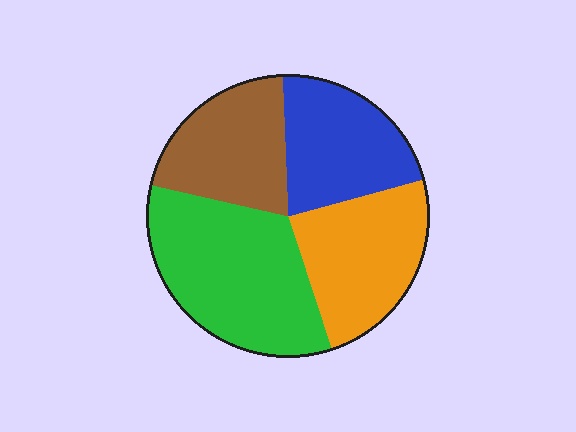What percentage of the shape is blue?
Blue takes up about one fifth (1/5) of the shape.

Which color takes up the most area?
Green, at roughly 35%.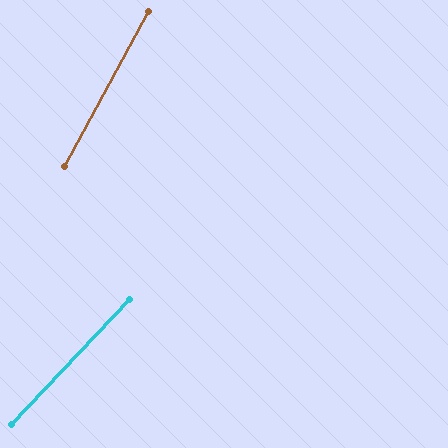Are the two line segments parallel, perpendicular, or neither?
Neither parallel nor perpendicular — they differ by about 15°.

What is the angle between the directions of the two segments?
Approximately 15 degrees.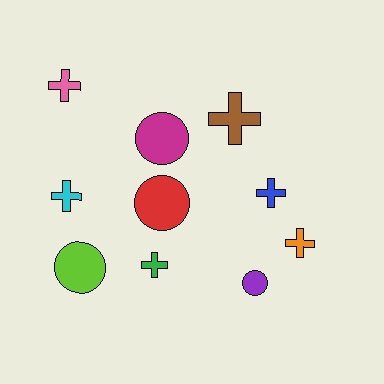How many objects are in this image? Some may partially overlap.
There are 10 objects.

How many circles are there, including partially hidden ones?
There are 4 circles.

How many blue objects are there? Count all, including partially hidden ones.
There is 1 blue object.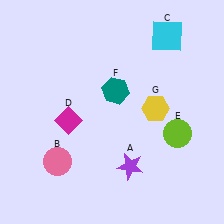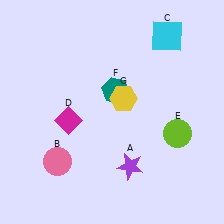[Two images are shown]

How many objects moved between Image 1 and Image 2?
1 object moved between the two images.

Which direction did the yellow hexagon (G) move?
The yellow hexagon (G) moved left.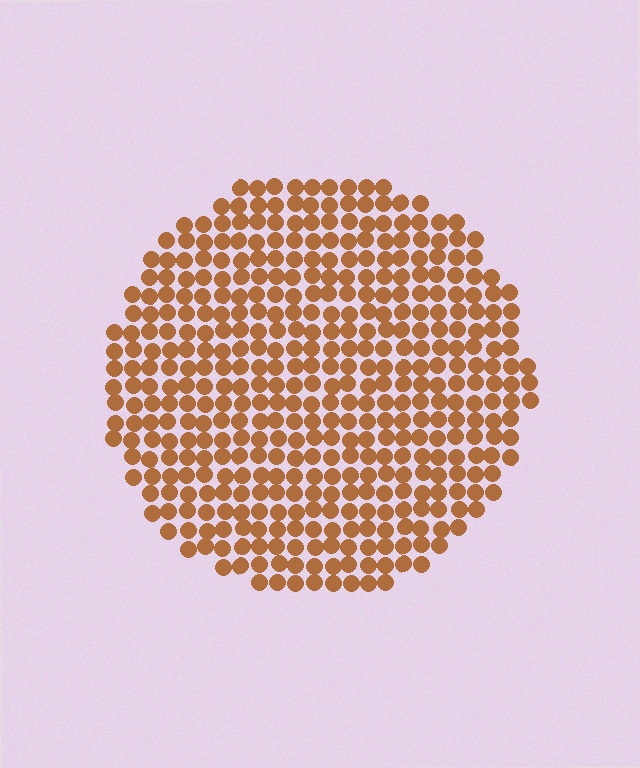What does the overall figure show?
The overall figure shows a circle.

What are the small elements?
The small elements are circles.